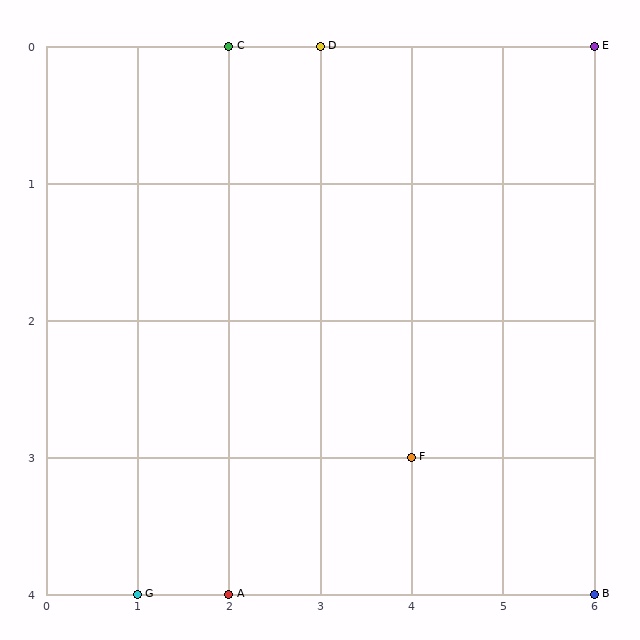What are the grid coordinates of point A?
Point A is at grid coordinates (2, 4).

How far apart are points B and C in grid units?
Points B and C are 4 columns and 4 rows apart (about 5.7 grid units diagonally).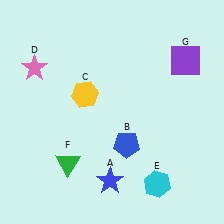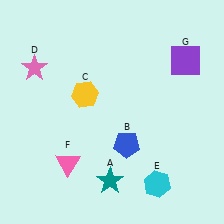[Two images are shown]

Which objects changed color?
A changed from blue to teal. F changed from green to pink.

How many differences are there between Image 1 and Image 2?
There are 2 differences between the two images.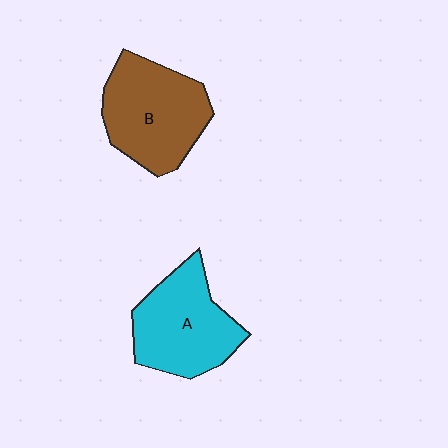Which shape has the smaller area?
Shape A (cyan).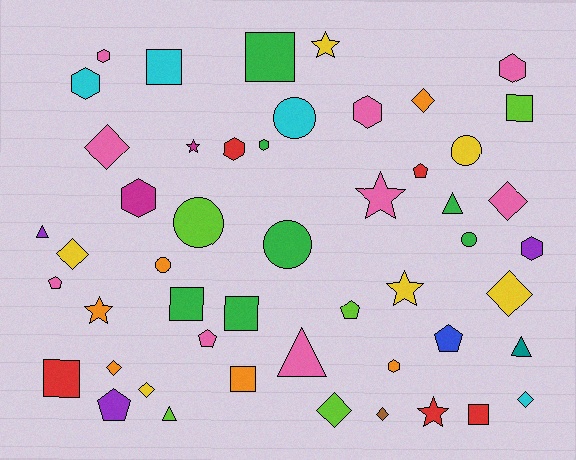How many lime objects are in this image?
There are 5 lime objects.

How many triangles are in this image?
There are 5 triangles.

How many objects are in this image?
There are 50 objects.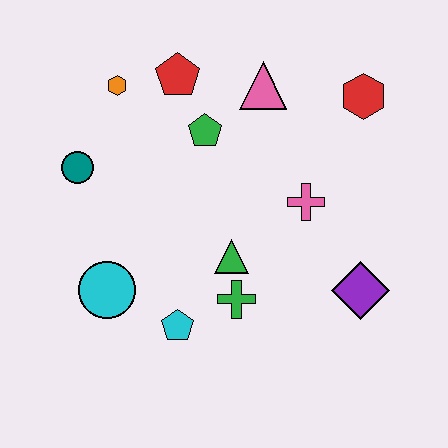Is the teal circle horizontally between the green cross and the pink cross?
No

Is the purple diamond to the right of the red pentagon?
Yes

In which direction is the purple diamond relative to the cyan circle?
The purple diamond is to the right of the cyan circle.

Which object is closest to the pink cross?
The green triangle is closest to the pink cross.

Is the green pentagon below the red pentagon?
Yes